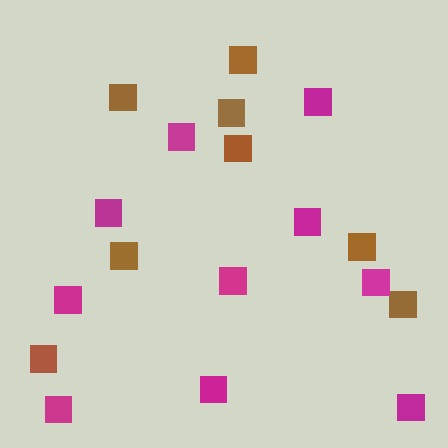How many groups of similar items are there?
There are 2 groups: one group of brown squares (8) and one group of magenta squares (10).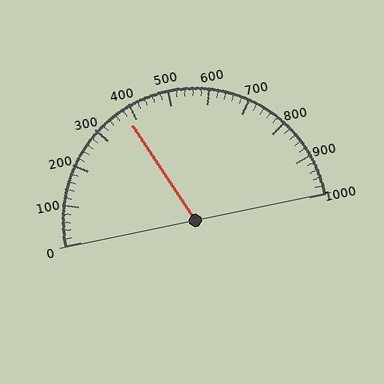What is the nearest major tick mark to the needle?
The nearest major tick mark is 400.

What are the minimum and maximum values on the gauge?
The gauge ranges from 0 to 1000.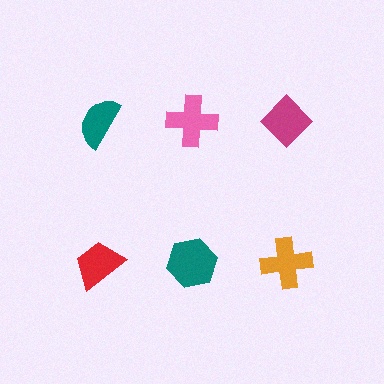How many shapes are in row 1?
3 shapes.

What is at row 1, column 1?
A teal semicircle.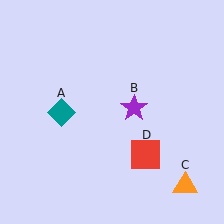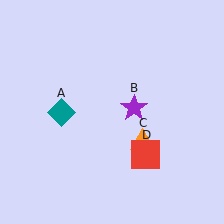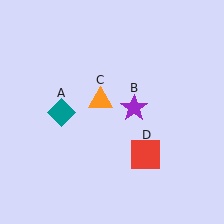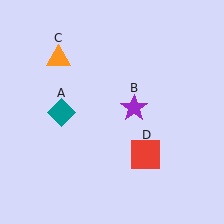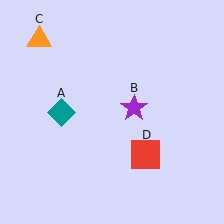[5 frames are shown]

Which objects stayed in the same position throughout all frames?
Teal diamond (object A) and purple star (object B) and red square (object D) remained stationary.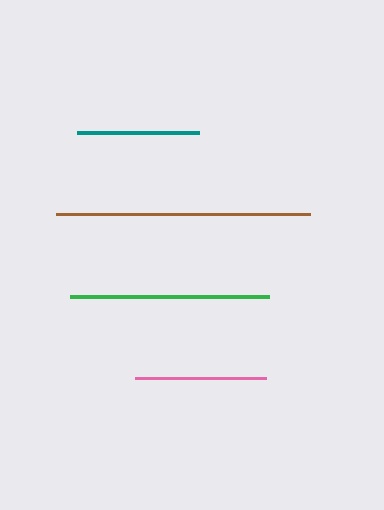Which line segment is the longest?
The brown line is the longest at approximately 254 pixels.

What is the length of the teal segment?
The teal segment is approximately 122 pixels long.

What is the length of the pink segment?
The pink segment is approximately 132 pixels long.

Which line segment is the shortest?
The teal line is the shortest at approximately 122 pixels.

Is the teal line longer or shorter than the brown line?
The brown line is longer than the teal line.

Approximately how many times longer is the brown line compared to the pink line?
The brown line is approximately 1.9 times the length of the pink line.